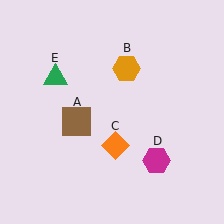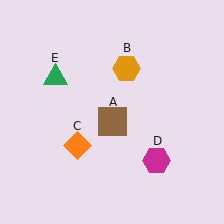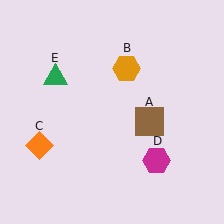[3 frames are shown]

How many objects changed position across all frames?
2 objects changed position: brown square (object A), orange diamond (object C).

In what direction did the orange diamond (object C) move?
The orange diamond (object C) moved left.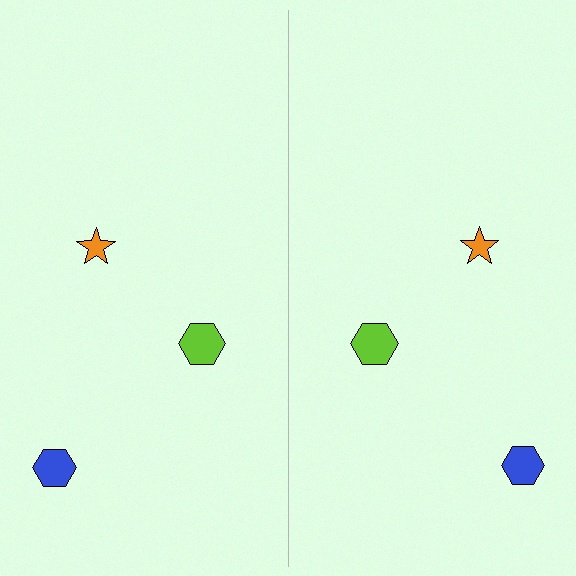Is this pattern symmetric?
Yes, this pattern has bilateral (reflection) symmetry.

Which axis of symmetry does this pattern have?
The pattern has a vertical axis of symmetry running through the center of the image.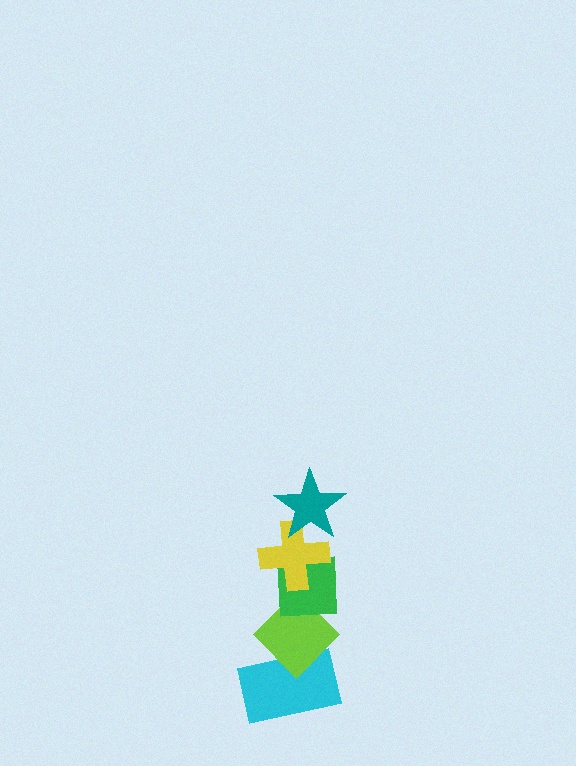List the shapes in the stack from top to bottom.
From top to bottom: the teal star, the yellow cross, the green square, the lime diamond, the cyan rectangle.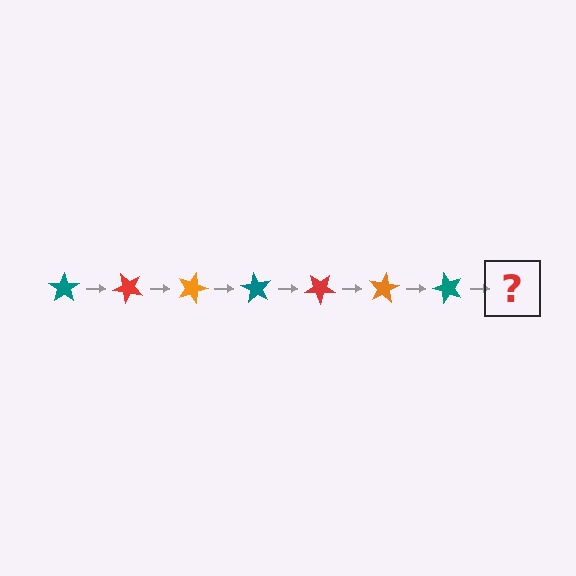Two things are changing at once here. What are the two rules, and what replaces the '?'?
The two rules are that it rotates 45 degrees each step and the color cycles through teal, red, and orange. The '?' should be a red star, rotated 315 degrees from the start.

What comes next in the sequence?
The next element should be a red star, rotated 315 degrees from the start.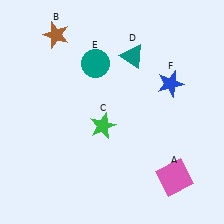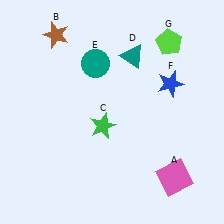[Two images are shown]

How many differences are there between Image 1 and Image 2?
There is 1 difference between the two images.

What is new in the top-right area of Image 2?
A lime pentagon (G) was added in the top-right area of Image 2.